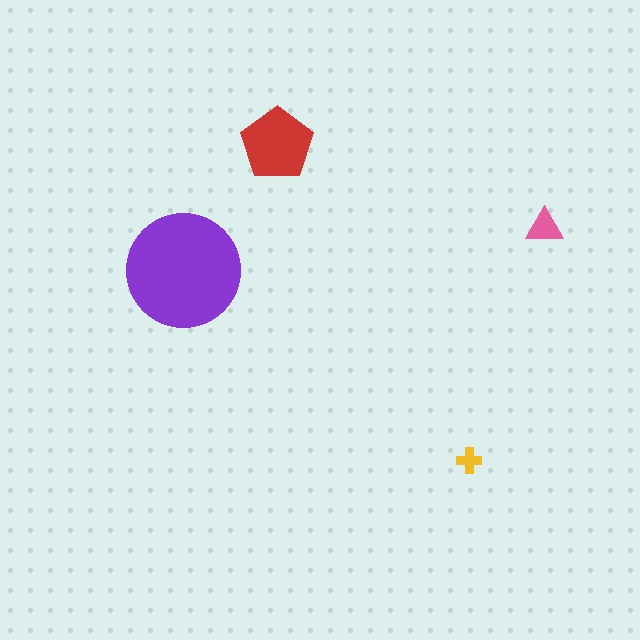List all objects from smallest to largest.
The yellow cross, the pink triangle, the red pentagon, the purple circle.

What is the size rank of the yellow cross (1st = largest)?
4th.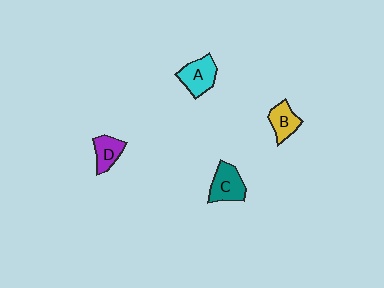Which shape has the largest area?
Shape A (cyan).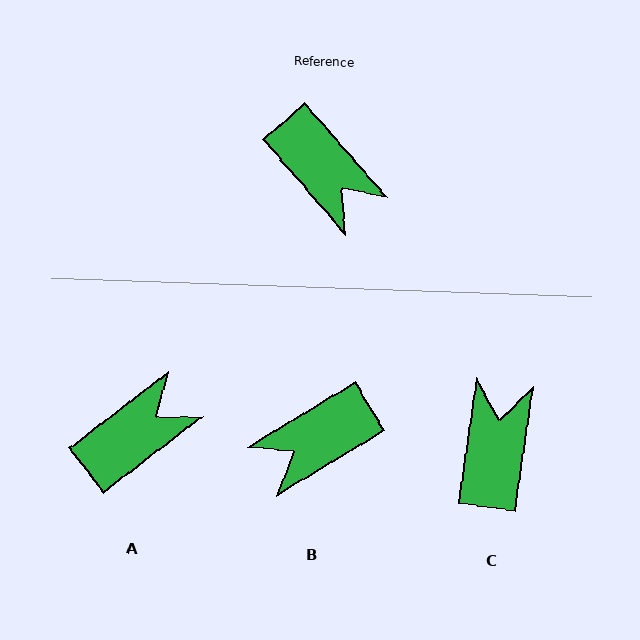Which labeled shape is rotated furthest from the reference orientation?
C, about 131 degrees away.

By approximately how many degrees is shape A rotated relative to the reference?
Approximately 86 degrees counter-clockwise.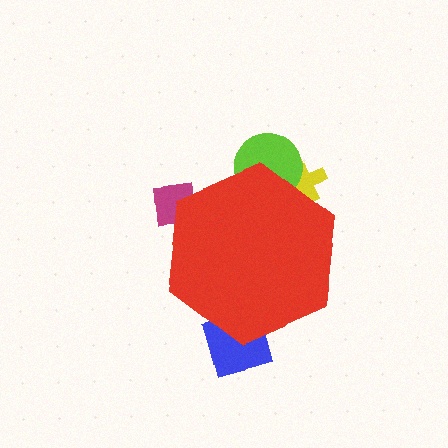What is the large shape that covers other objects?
A red hexagon.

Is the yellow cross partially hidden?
Yes, the yellow cross is partially hidden behind the red hexagon.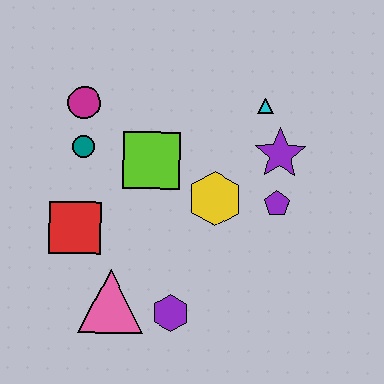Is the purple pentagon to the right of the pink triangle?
Yes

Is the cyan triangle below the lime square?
No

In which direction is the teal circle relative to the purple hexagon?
The teal circle is above the purple hexagon.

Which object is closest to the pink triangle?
The purple hexagon is closest to the pink triangle.